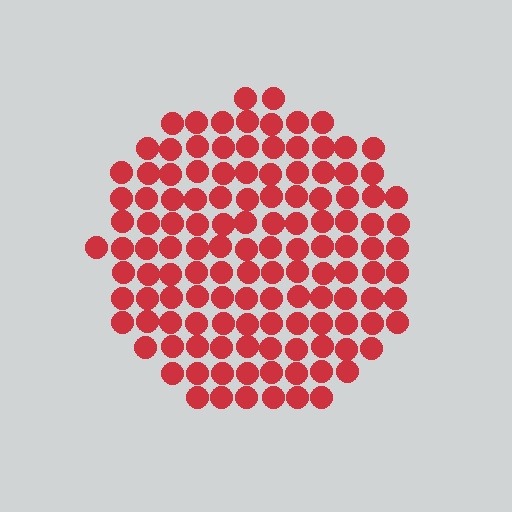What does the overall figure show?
The overall figure shows a circle.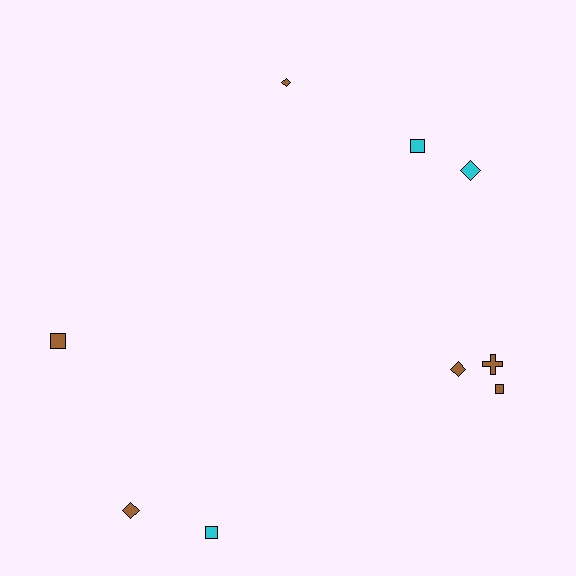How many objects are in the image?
There are 9 objects.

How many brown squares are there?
There are 2 brown squares.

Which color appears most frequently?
Brown, with 6 objects.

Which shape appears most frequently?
Diamond, with 4 objects.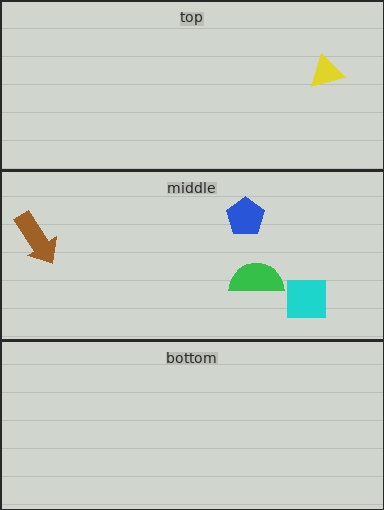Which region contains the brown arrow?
The middle region.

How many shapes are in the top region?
1.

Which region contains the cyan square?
The middle region.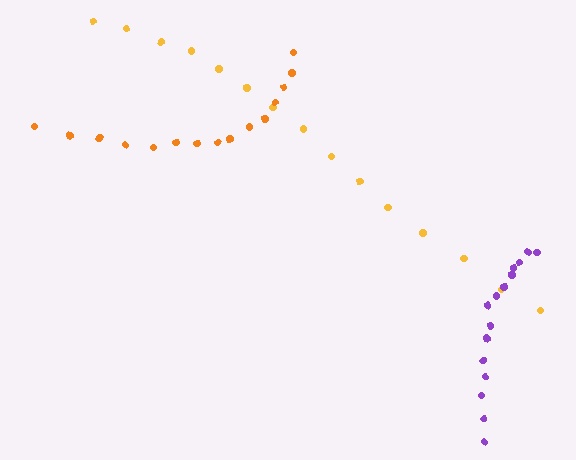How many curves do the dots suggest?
There are 3 distinct paths.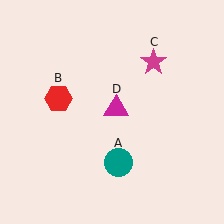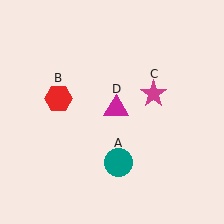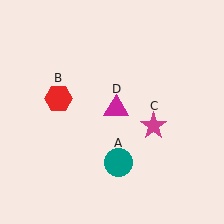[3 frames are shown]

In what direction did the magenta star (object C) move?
The magenta star (object C) moved down.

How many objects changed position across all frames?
1 object changed position: magenta star (object C).